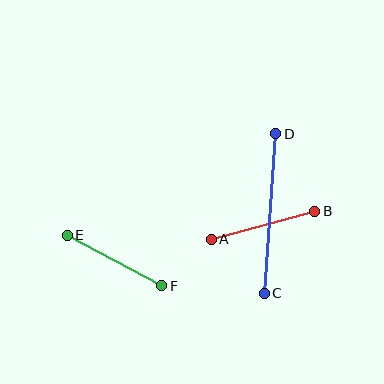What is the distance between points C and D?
The distance is approximately 160 pixels.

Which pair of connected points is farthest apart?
Points C and D are farthest apart.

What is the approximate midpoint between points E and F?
The midpoint is at approximately (115, 261) pixels.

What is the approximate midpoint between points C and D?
The midpoint is at approximately (270, 214) pixels.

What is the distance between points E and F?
The distance is approximately 107 pixels.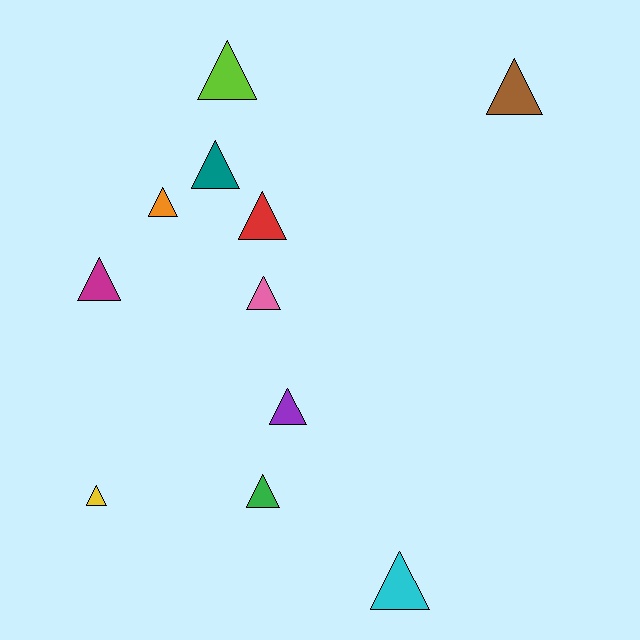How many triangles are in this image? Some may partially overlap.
There are 11 triangles.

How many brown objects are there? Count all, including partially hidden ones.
There is 1 brown object.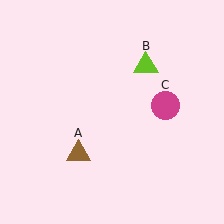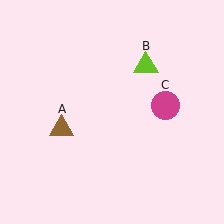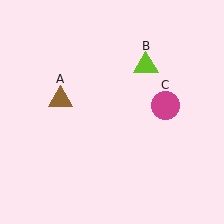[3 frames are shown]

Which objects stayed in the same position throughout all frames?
Lime triangle (object B) and magenta circle (object C) remained stationary.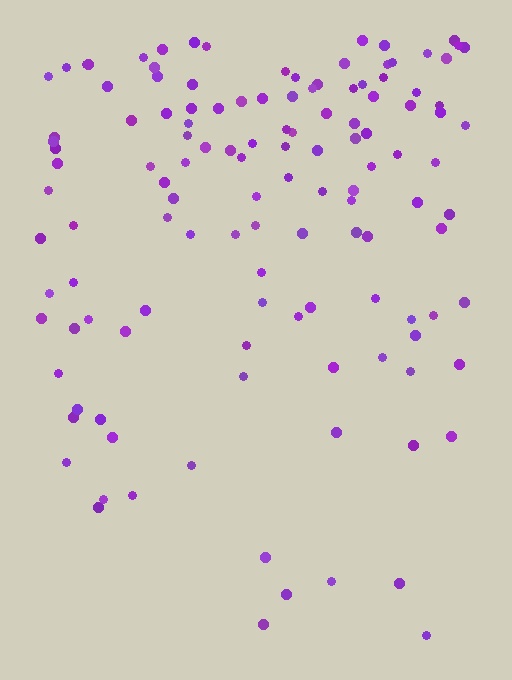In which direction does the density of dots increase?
From bottom to top, with the top side densest.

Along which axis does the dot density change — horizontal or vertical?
Vertical.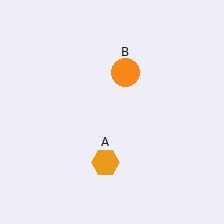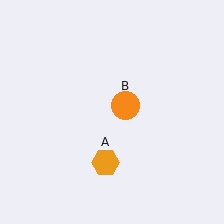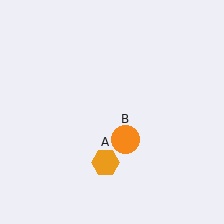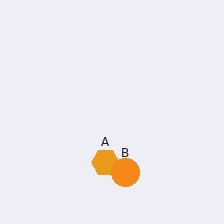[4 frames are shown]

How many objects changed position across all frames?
1 object changed position: orange circle (object B).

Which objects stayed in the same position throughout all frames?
Orange hexagon (object A) remained stationary.